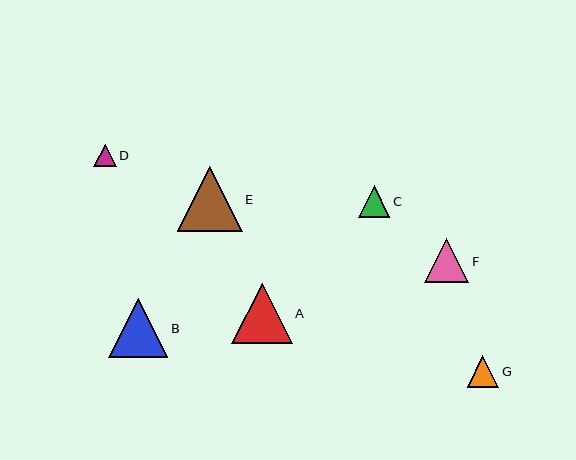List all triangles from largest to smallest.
From largest to smallest: E, A, B, F, G, C, D.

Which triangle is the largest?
Triangle E is the largest with a size of approximately 65 pixels.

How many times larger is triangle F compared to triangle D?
Triangle F is approximately 2.0 times the size of triangle D.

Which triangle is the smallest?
Triangle D is the smallest with a size of approximately 22 pixels.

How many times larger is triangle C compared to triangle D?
Triangle C is approximately 1.4 times the size of triangle D.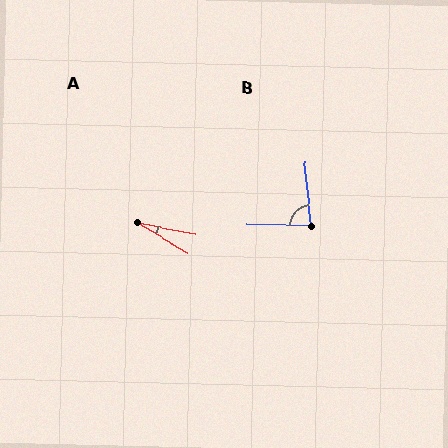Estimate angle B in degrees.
Approximately 83 degrees.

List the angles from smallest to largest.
A (19°), B (83°).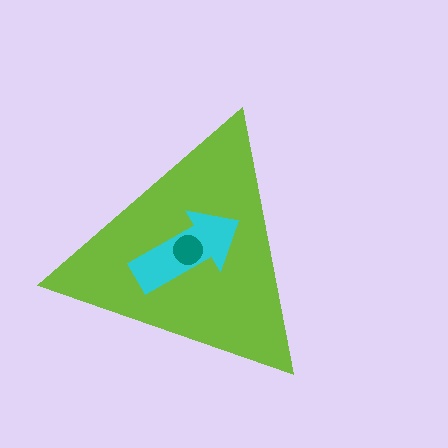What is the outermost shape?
The lime triangle.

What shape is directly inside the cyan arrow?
The teal circle.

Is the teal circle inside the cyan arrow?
Yes.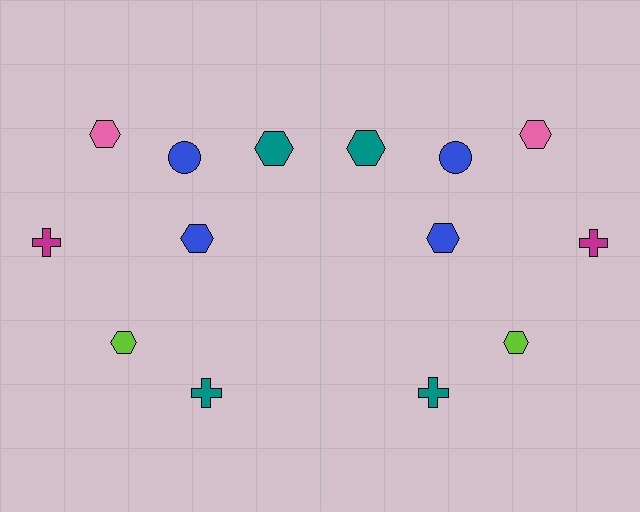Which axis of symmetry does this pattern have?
The pattern has a vertical axis of symmetry running through the center of the image.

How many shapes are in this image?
There are 14 shapes in this image.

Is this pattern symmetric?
Yes, this pattern has bilateral (reflection) symmetry.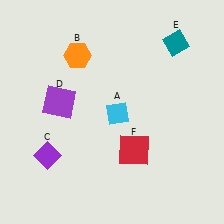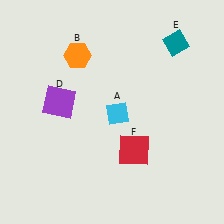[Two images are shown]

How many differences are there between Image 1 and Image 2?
There is 1 difference between the two images.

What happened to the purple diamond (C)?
The purple diamond (C) was removed in Image 2. It was in the bottom-left area of Image 1.